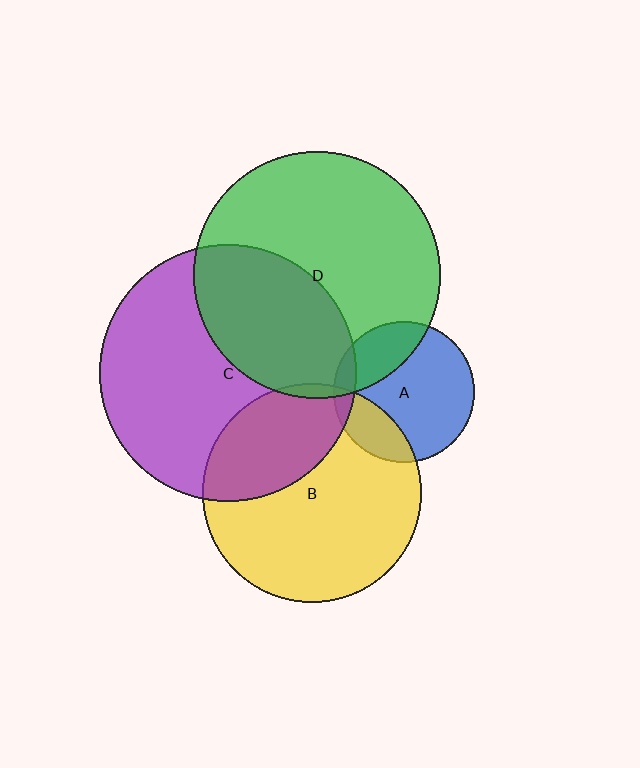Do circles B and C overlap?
Yes.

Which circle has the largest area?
Circle C (purple).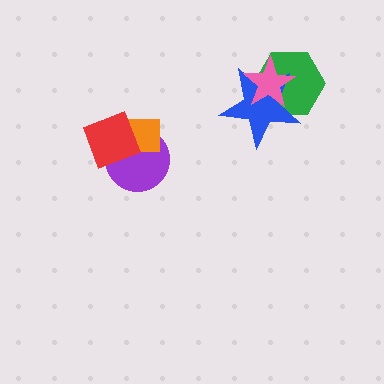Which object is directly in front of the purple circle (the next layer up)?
The orange rectangle is directly in front of the purple circle.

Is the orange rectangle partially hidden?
Yes, it is partially covered by another shape.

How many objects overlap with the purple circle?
2 objects overlap with the purple circle.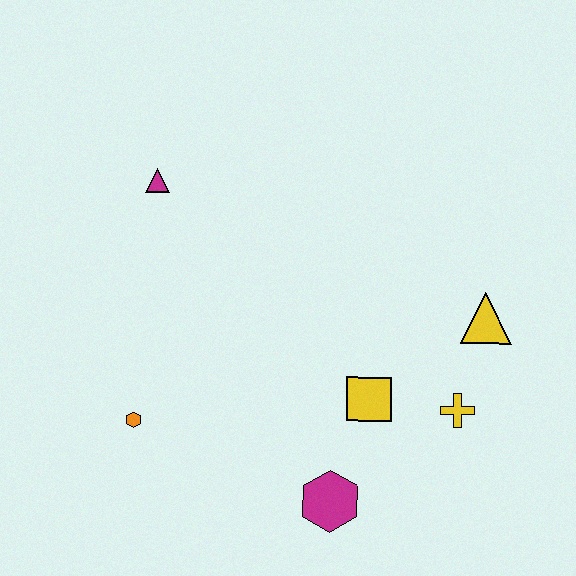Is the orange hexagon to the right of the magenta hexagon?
No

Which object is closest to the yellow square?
The yellow cross is closest to the yellow square.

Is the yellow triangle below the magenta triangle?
Yes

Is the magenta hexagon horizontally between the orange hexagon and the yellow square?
Yes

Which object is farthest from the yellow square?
The magenta triangle is farthest from the yellow square.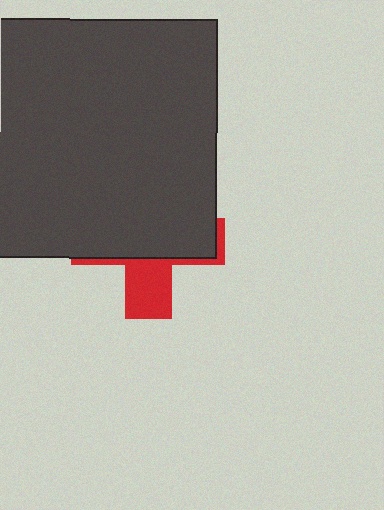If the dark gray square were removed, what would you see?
You would see the complete red cross.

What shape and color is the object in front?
The object in front is a dark gray square.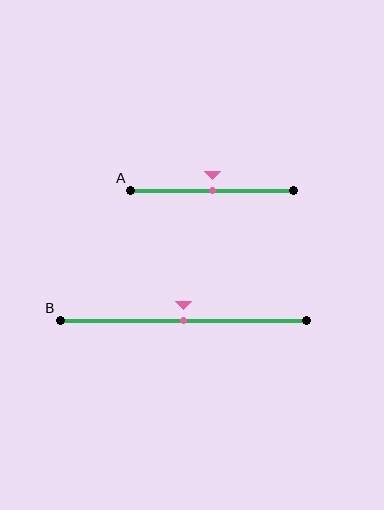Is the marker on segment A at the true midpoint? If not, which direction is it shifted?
Yes, the marker on segment A is at the true midpoint.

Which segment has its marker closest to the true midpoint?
Segment A has its marker closest to the true midpoint.